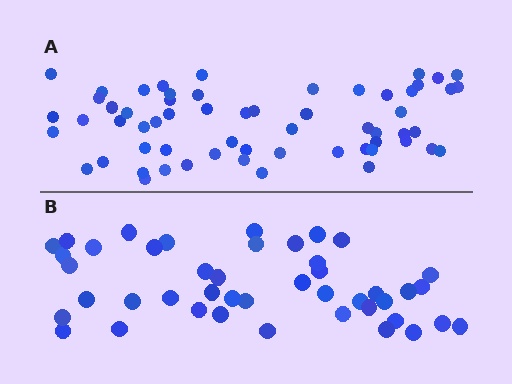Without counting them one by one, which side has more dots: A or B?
Region A (the top region) has more dots.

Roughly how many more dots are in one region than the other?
Region A has approximately 15 more dots than region B.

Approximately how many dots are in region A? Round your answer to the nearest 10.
About 60 dots.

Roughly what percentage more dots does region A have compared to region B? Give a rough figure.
About 35% more.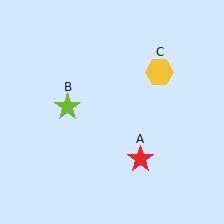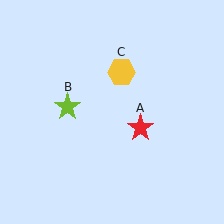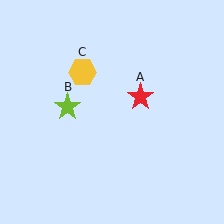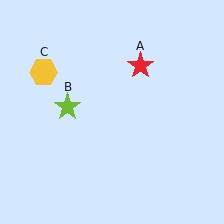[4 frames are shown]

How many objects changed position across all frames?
2 objects changed position: red star (object A), yellow hexagon (object C).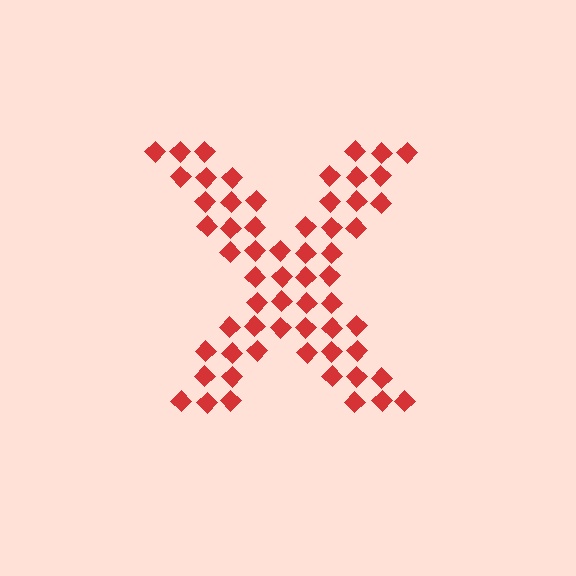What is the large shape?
The large shape is the letter X.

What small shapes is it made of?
It is made of small diamonds.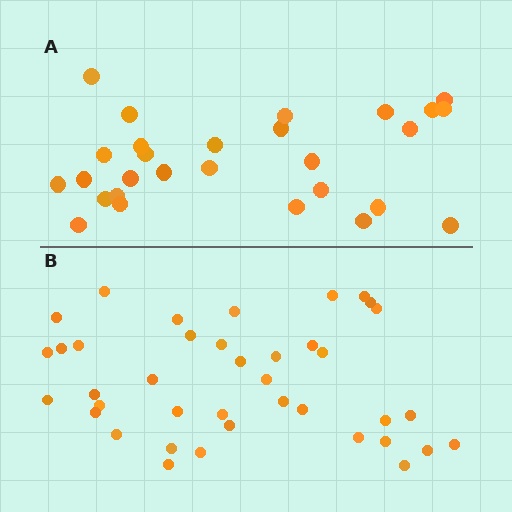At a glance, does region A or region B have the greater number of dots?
Region B (the bottom region) has more dots.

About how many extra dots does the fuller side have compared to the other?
Region B has roughly 12 or so more dots than region A.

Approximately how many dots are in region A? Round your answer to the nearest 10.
About 30 dots. (The exact count is 28, which rounds to 30.)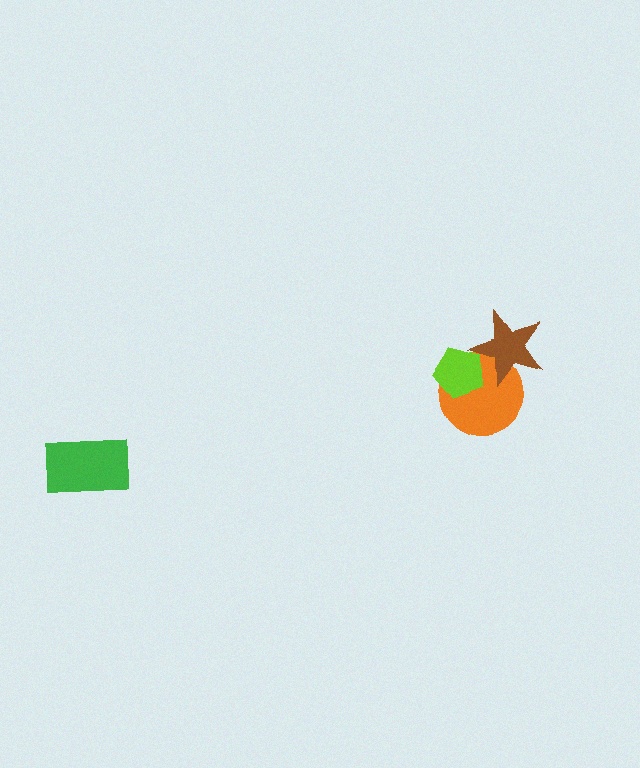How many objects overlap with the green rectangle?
0 objects overlap with the green rectangle.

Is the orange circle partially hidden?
Yes, it is partially covered by another shape.